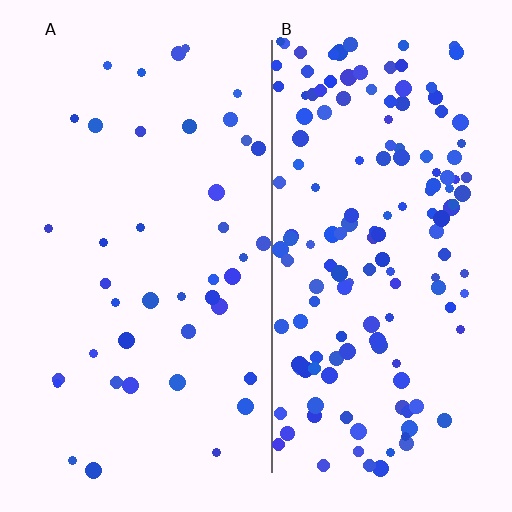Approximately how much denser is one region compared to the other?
Approximately 3.6× — region B over region A.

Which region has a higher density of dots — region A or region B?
B (the right).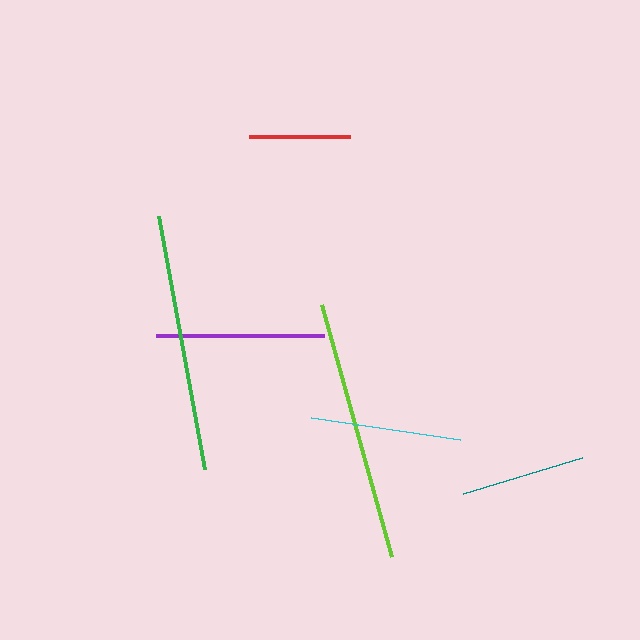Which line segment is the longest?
The lime line is the longest at approximately 262 pixels.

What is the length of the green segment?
The green segment is approximately 257 pixels long.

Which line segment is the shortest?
The red line is the shortest at approximately 101 pixels.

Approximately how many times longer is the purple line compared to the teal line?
The purple line is approximately 1.4 times the length of the teal line.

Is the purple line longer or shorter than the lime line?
The lime line is longer than the purple line.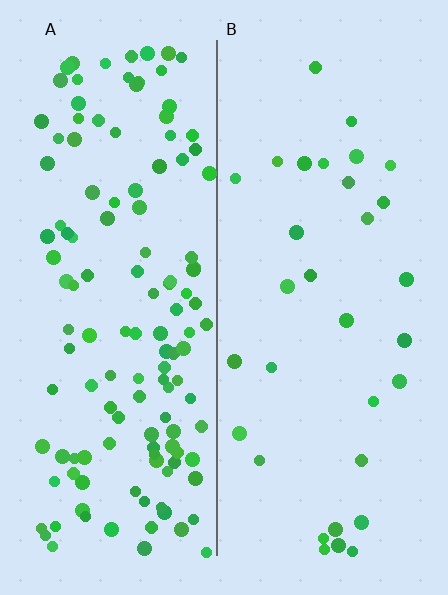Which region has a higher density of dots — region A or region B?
A (the left).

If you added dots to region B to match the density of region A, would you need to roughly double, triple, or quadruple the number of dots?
Approximately quadruple.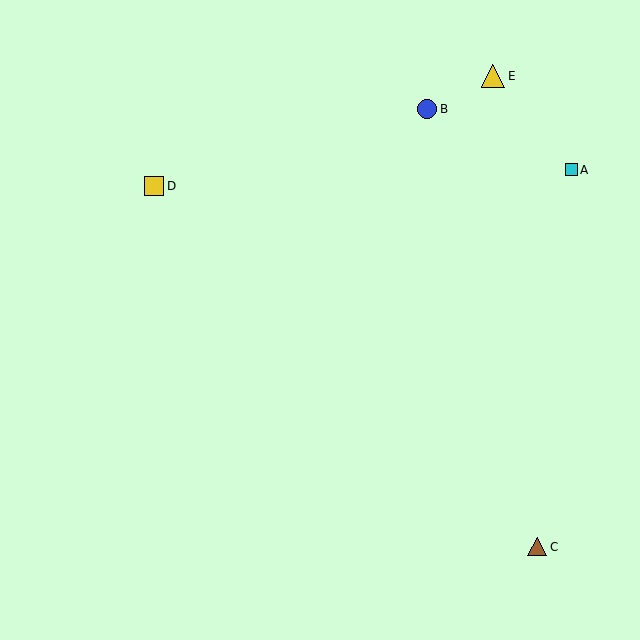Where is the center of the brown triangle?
The center of the brown triangle is at (537, 547).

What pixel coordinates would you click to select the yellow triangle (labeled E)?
Click at (493, 76) to select the yellow triangle E.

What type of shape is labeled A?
Shape A is a cyan square.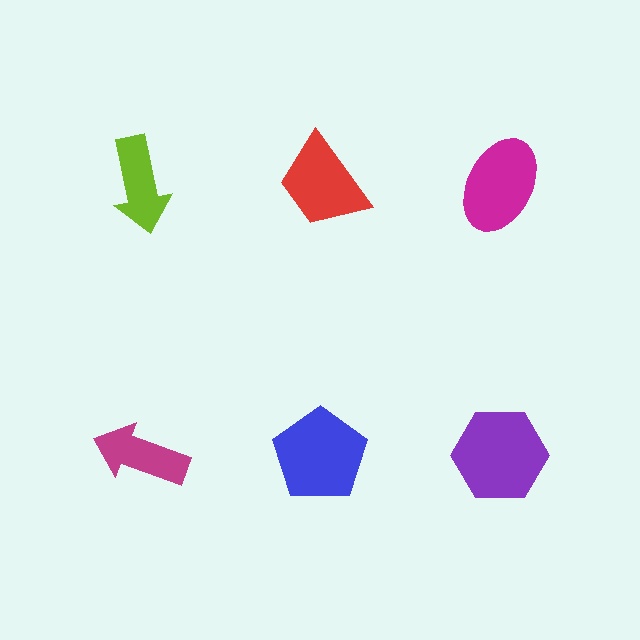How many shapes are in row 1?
3 shapes.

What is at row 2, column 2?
A blue pentagon.